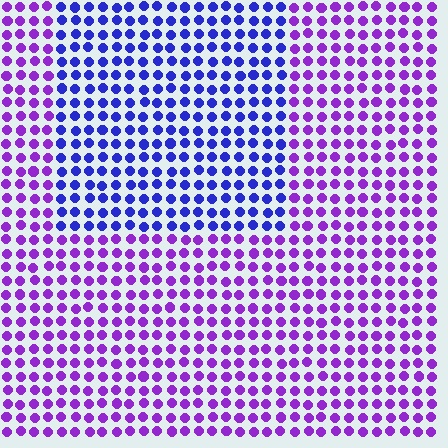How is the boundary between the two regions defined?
The boundary is defined purely by a slight shift in hue (about 41 degrees). Spacing, size, and orientation are identical on both sides.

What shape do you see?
I see a rectangle.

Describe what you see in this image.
The image is filled with small purple elements in a uniform arrangement. A rectangle-shaped region is visible where the elements are tinted to a slightly different hue, forming a subtle color boundary.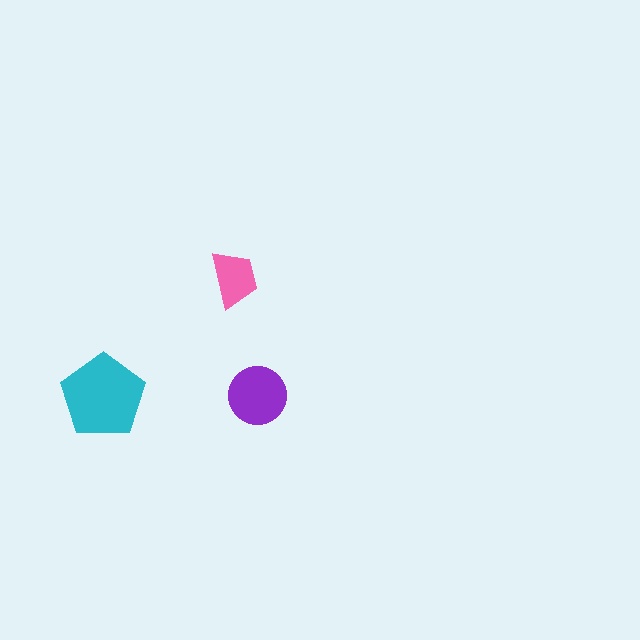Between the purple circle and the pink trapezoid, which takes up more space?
The purple circle.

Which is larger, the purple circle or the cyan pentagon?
The cyan pentagon.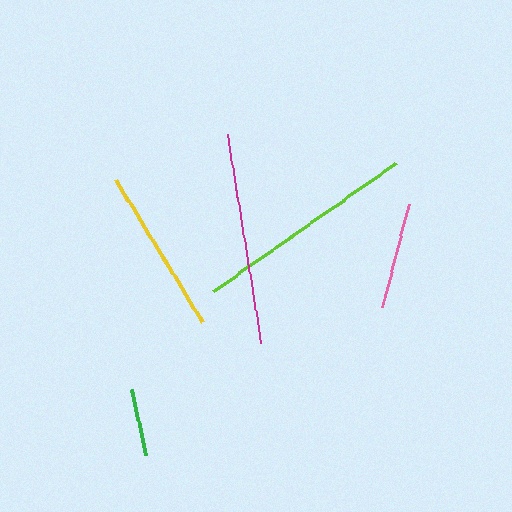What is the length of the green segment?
The green segment is approximately 68 pixels long.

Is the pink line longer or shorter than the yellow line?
The yellow line is longer than the pink line.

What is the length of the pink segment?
The pink segment is approximately 105 pixels long.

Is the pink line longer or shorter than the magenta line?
The magenta line is longer than the pink line.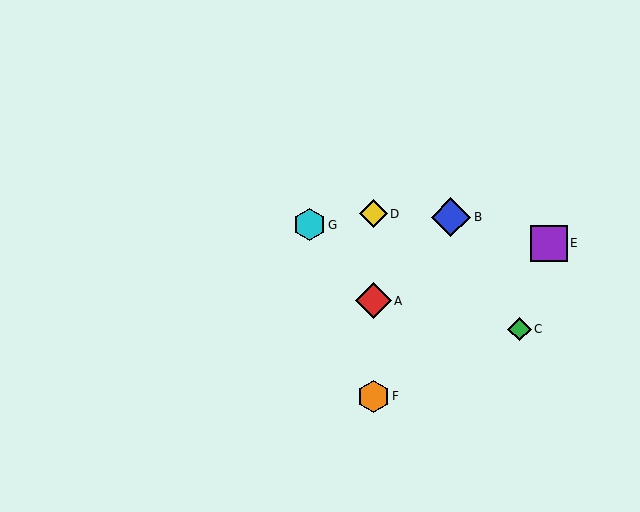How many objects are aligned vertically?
3 objects (A, D, F) are aligned vertically.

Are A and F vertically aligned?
Yes, both are at x≈373.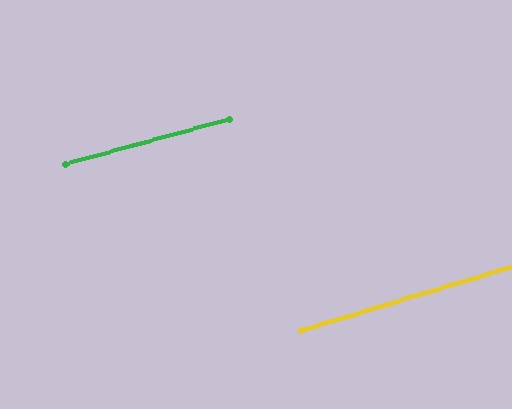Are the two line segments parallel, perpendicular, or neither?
Parallel — their directions differ by only 1.5°.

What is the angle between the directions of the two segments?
Approximately 2 degrees.